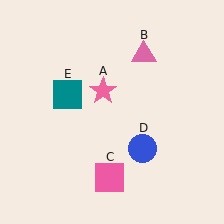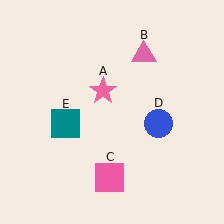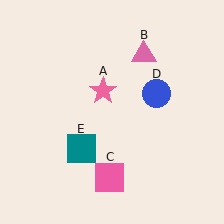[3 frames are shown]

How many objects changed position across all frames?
2 objects changed position: blue circle (object D), teal square (object E).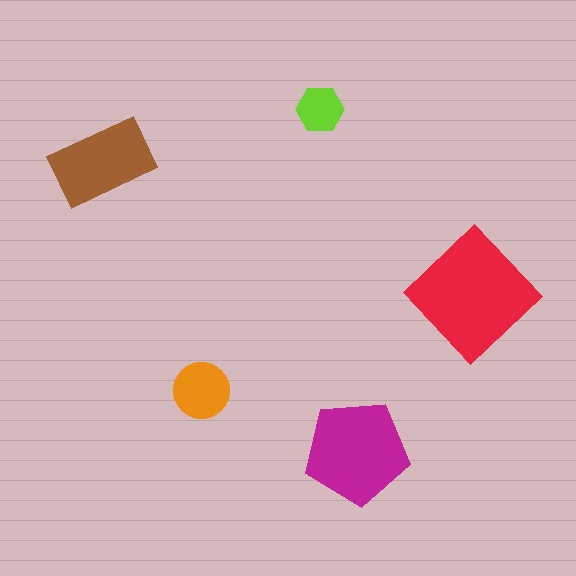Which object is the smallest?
The lime hexagon.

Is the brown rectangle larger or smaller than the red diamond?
Smaller.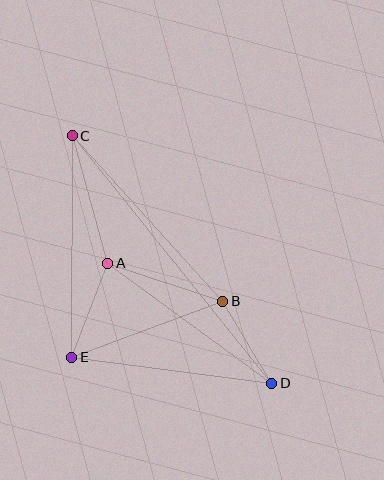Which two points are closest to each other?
Points B and D are closest to each other.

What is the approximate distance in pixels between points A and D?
The distance between A and D is approximately 203 pixels.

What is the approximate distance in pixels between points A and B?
The distance between A and B is approximately 121 pixels.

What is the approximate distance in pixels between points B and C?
The distance between B and C is approximately 223 pixels.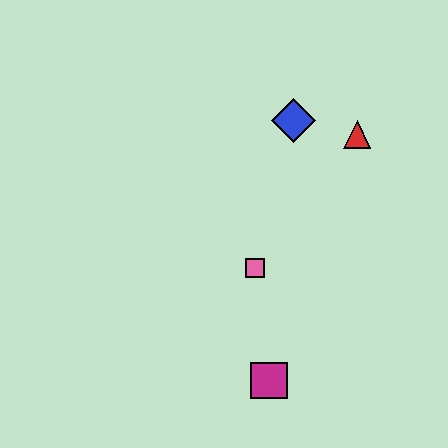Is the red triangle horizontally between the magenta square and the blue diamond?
No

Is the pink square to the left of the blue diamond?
Yes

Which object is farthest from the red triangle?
The magenta square is farthest from the red triangle.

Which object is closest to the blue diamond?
The red triangle is closest to the blue diamond.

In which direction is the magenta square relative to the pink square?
The magenta square is below the pink square.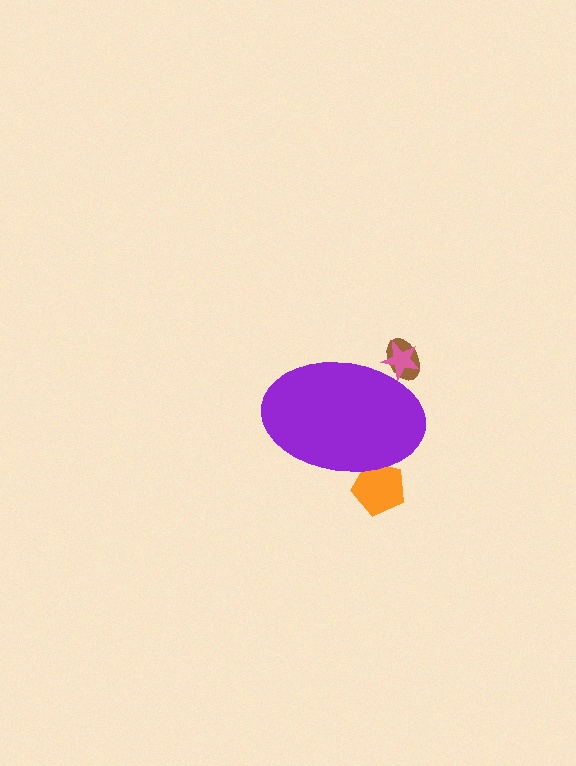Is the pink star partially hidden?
Yes, the pink star is partially hidden behind the purple ellipse.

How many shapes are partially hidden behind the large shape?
3 shapes are partially hidden.